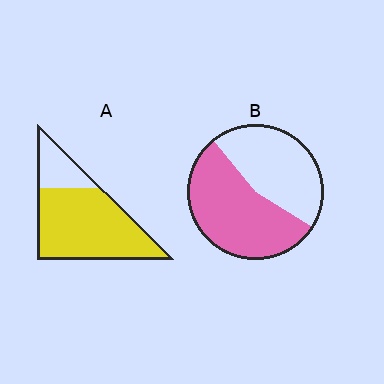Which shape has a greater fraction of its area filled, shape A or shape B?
Shape A.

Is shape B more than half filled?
Yes.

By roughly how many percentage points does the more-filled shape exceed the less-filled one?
By roughly 20 percentage points (A over B).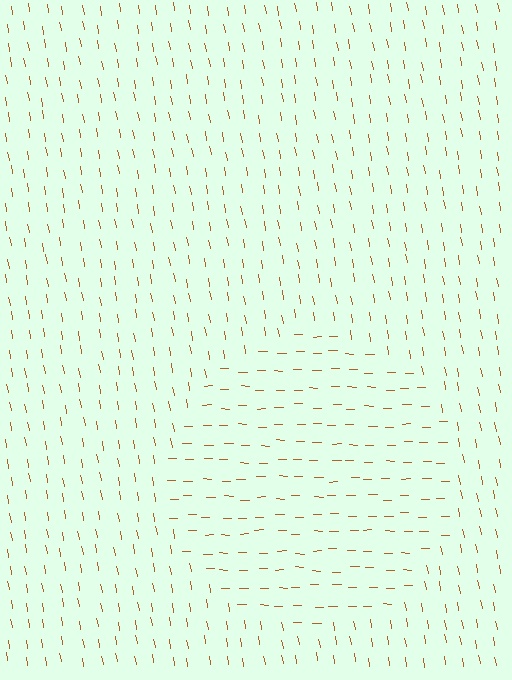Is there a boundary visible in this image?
Yes, there is a texture boundary formed by a change in line orientation.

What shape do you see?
I see a circle.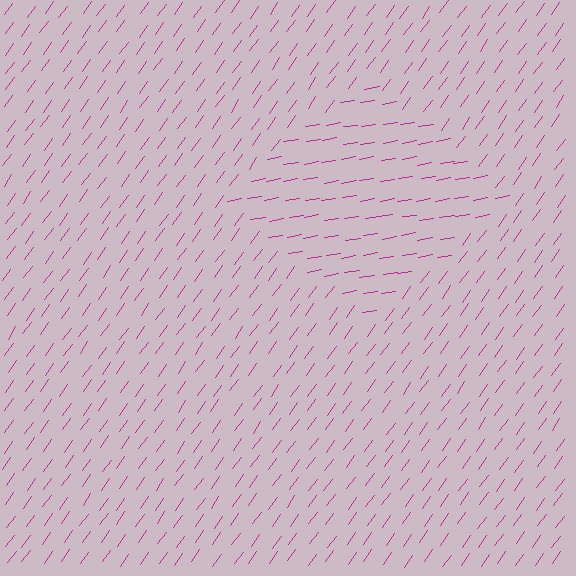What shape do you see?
I see a diamond.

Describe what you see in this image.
The image is filled with small magenta line segments. A diamond region in the image has lines oriented differently from the surrounding lines, creating a visible texture boundary.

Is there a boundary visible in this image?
Yes, there is a texture boundary formed by a change in line orientation.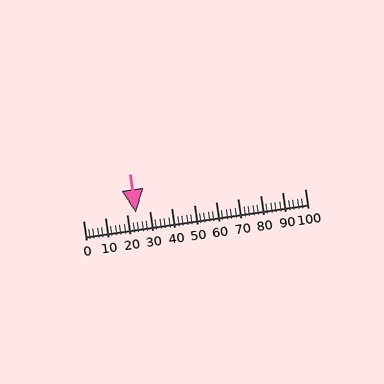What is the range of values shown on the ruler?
The ruler shows values from 0 to 100.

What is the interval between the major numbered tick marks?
The major tick marks are spaced 10 units apart.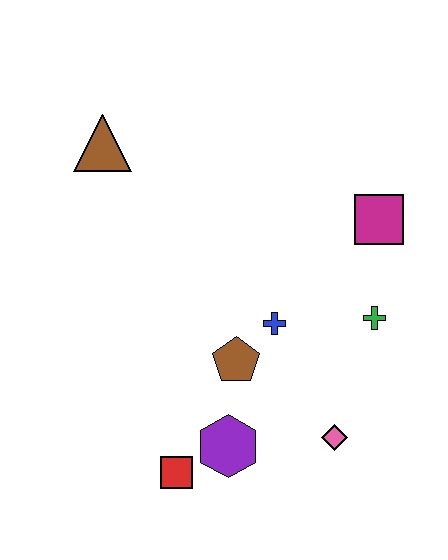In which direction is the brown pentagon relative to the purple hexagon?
The brown pentagon is above the purple hexagon.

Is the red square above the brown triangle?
No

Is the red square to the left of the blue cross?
Yes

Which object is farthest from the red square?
The brown triangle is farthest from the red square.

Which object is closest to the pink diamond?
The purple hexagon is closest to the pink diamond.